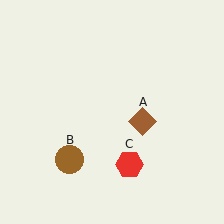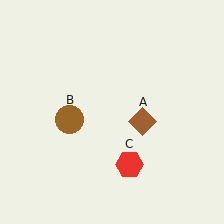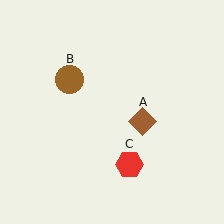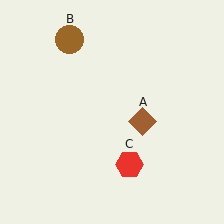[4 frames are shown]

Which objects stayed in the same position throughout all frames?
Brown diamond (object A) and red hexagon (object C) remained stationary.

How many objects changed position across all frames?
1 object changed position: brown circle (object B).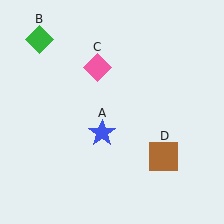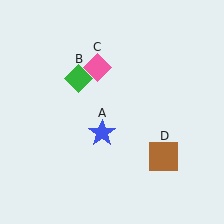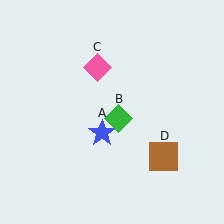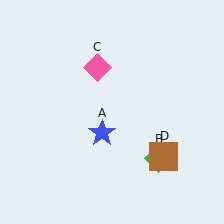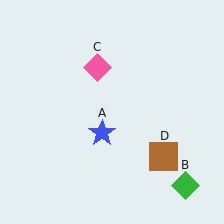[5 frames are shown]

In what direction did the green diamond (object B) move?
The green diamond (object B) moved down and to the right.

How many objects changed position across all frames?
1 object changed position: green diamond (object B).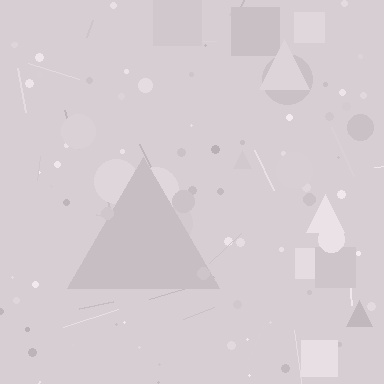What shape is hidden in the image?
A triangle is hidden in the image.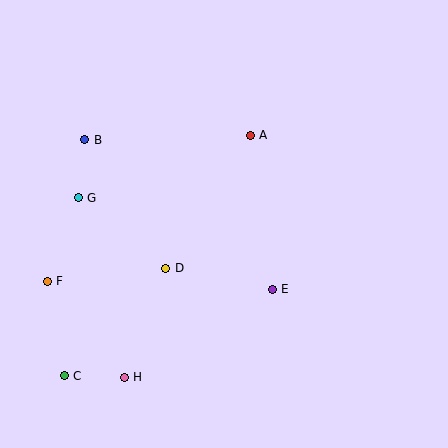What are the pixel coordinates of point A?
Point A is at (250, 135).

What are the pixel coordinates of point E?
Point E is at (272, 289).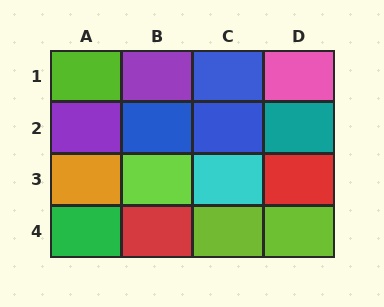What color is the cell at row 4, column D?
Lime.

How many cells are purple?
2 cells are purple.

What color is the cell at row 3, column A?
Orange.